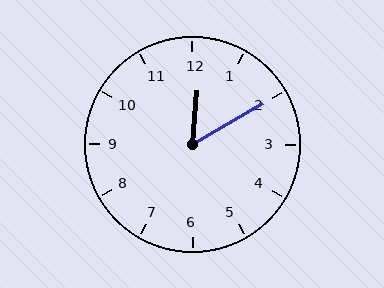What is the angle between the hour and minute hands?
Approximately 55 degrees.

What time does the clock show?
12:10.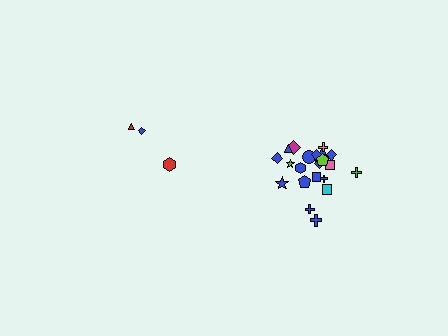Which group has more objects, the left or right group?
The right group.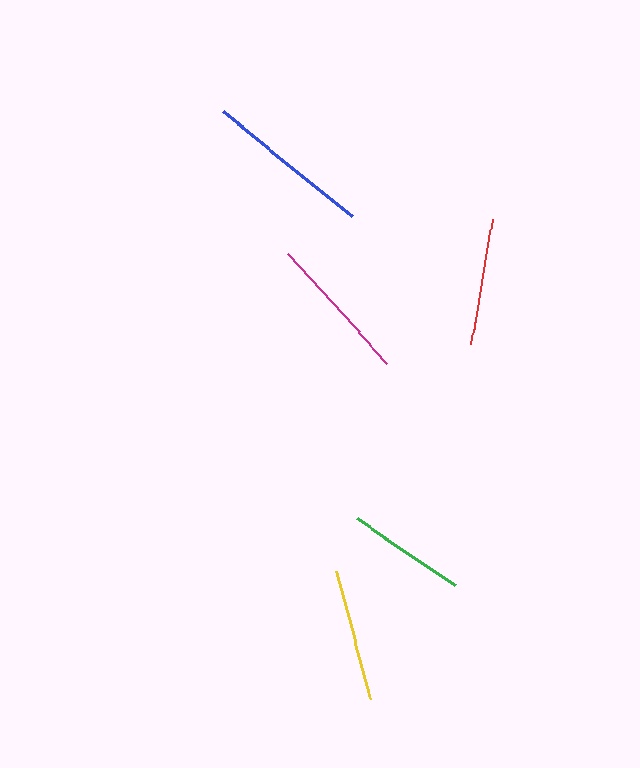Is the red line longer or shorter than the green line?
The red line is longer than the green line.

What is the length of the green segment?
The green segment is approximately 118 pixels long.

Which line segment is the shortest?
The green line is the shortest at approximately 118 pixels.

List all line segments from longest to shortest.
From longest to shortest: blue, magenta, yellow, red, green.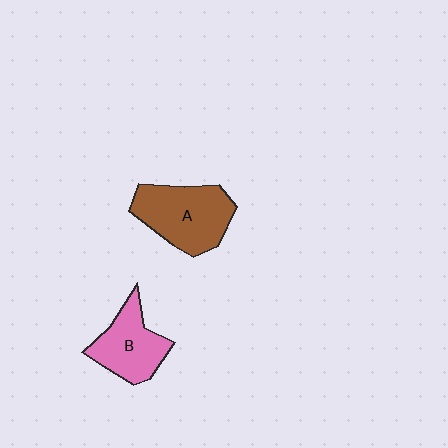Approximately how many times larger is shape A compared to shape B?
Approximately 1.3 times.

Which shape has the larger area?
Shape A (brown).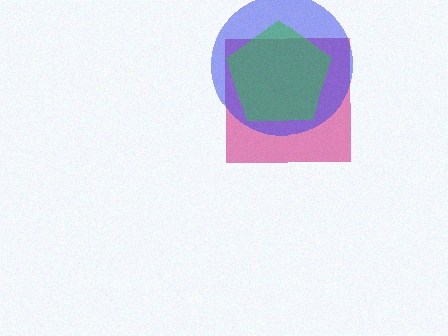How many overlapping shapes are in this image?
There are 3 overlapping shapes in the image.